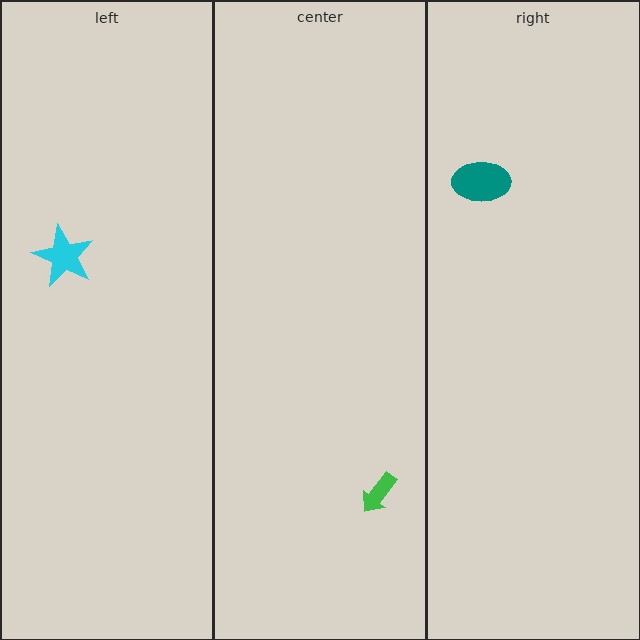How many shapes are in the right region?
1.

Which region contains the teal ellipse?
The right region.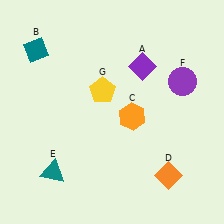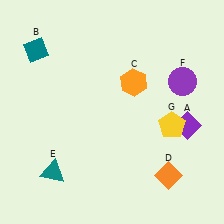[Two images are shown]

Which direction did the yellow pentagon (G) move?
The yellow pentagon (G) moved right.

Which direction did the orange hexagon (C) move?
The orange hexagon (C) moved up.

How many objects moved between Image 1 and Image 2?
3 objects moved between the two images.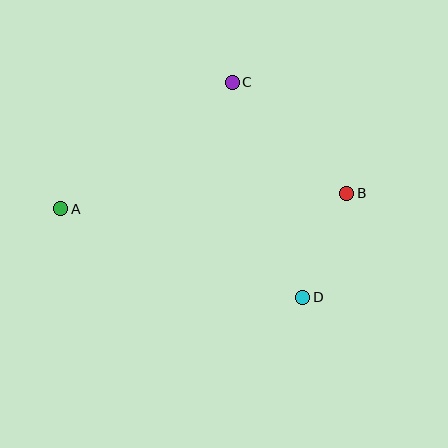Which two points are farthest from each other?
Points A and B are farthest from each other.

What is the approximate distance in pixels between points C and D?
The distance between C and D is approximately 226 pixels.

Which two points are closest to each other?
Points B and D are closest to each other.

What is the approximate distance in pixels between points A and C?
The distance between A and C is approximately 213 pixels.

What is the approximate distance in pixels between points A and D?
The distance between A and D is approximately 258 pixels.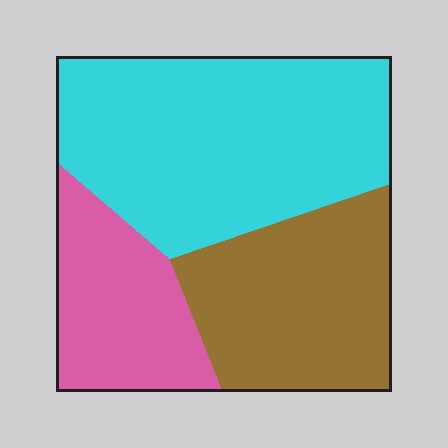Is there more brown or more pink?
Brown.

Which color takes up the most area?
Cyan, at roughly 50%.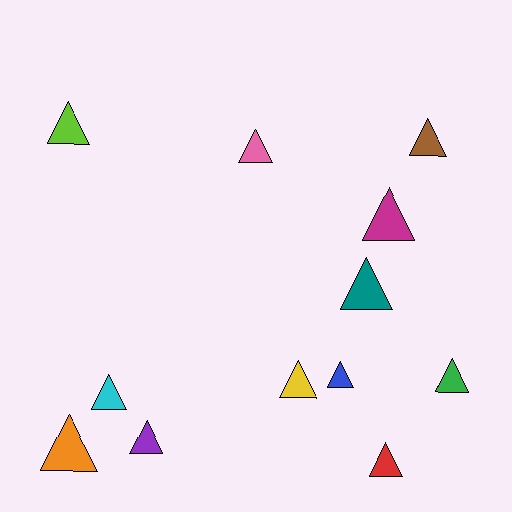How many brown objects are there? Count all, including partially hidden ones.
There is 1 brown object.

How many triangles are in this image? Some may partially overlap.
There are 12 triangles.